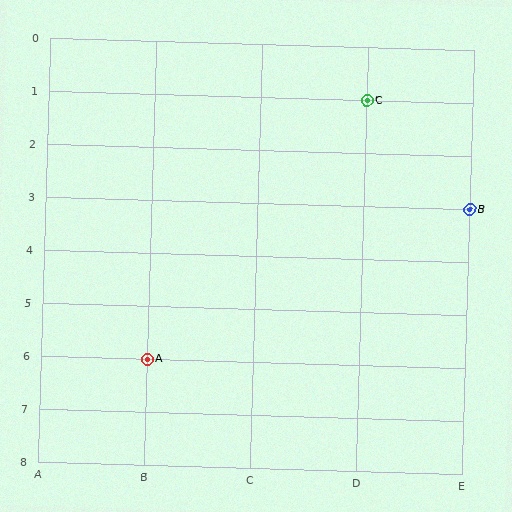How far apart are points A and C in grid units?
Points A and C are 2 columns and 5 rows apart (about 5.4 grid units diagonally).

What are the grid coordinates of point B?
Point B is at grid coordinates (E, 3).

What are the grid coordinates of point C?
Point C is at grid coordinates (D, 1).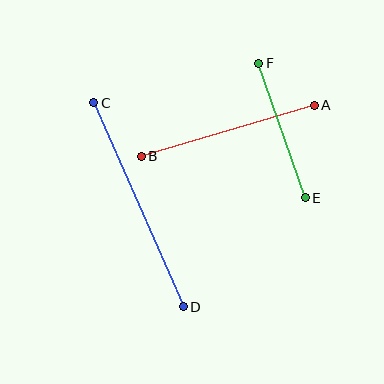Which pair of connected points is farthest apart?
Points C and D are farthest apart.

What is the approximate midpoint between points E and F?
The midpoint is at approximately (282, 130) pixels.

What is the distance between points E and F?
The distance is approximately 143 pixels.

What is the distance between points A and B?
The distance is approximately 181 pixels.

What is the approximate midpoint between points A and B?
The midpoint is at approximately (228, 131) pixels.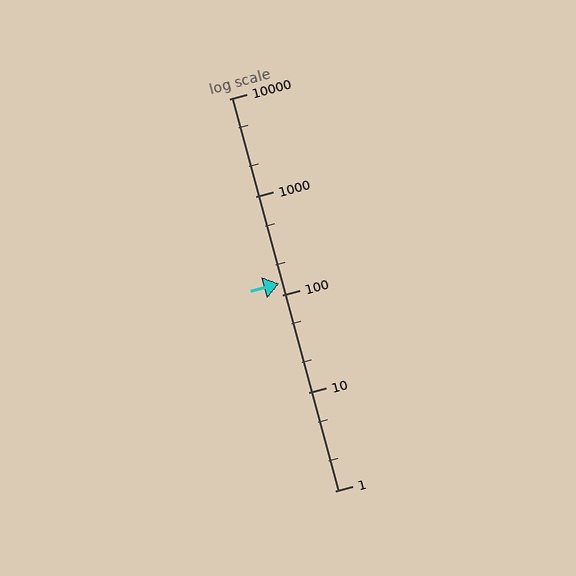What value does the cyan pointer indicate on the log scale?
The pointer indicates approximately 130.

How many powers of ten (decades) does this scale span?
The scale spans 4 decades, from 1 to 10000.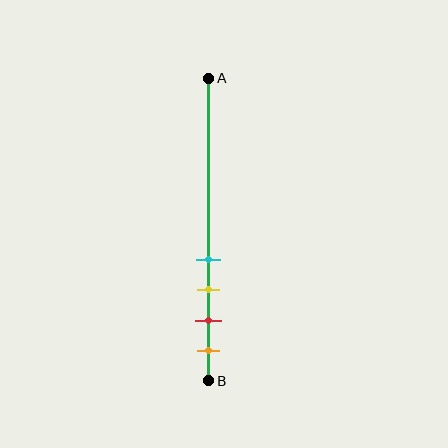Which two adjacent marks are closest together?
The cyan and yellow marks are the closest adjacent pair.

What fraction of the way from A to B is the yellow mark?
The yellow mark is approximately 70% (0.7) of the way from A to B.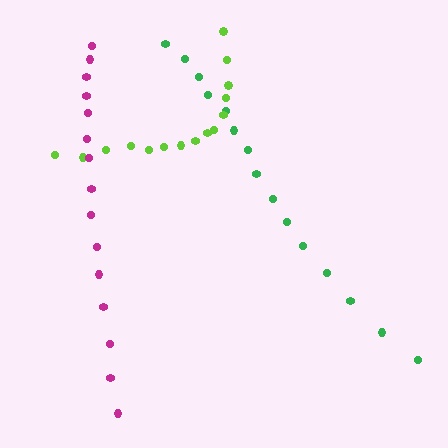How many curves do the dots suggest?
There are 3 distinct paths.